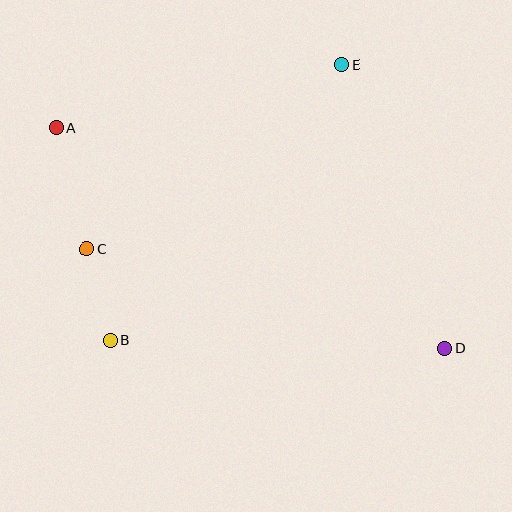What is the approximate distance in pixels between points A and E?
The distance between A and E is approximately 292 pixels.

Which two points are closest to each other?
Points B and C are closest to each other.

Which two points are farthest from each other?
Points A and D are farthest from each other.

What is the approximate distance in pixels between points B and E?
The distance between B and E is approximately 360 pixels.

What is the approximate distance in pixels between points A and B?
The distance between A and B is approximately 219 pixels.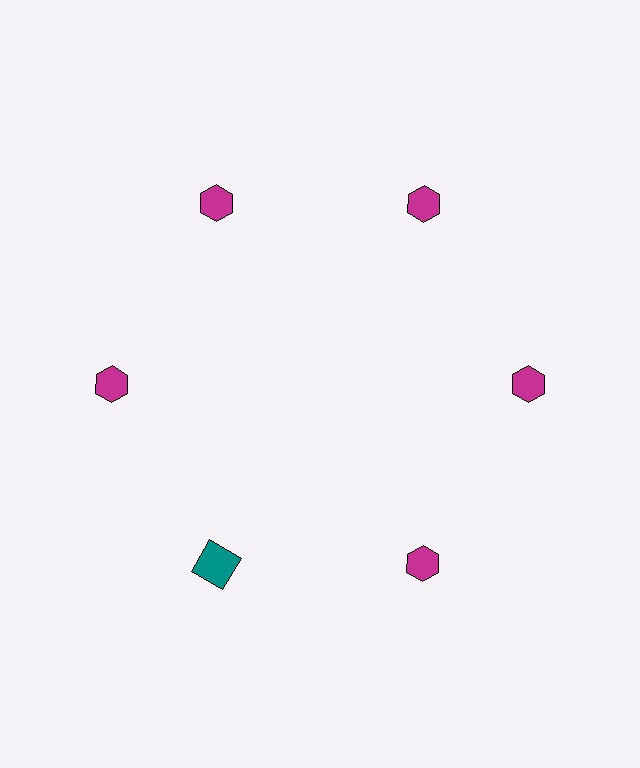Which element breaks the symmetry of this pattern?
The teal square at roughly the 7 o'clock position breaks the symmetry. All other shapes are magenta hexagons.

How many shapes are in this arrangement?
There are 6 shapes arranged in a ring pattern.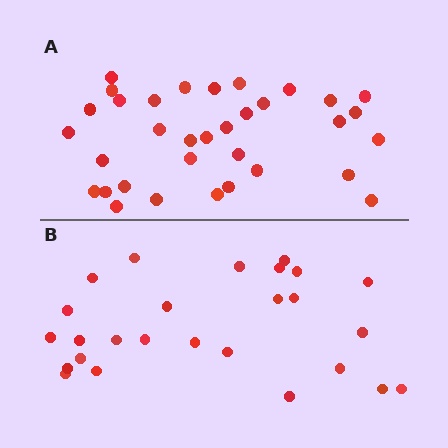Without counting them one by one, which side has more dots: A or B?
Region A (the top region) has more dots.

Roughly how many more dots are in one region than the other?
Region A has roughly 8 or so more dots than region B.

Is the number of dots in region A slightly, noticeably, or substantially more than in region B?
Region A has noticeably more, but not dramatically so. The ratio is roughly 1.3 to 1.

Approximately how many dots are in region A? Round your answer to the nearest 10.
About 30 dots. (The exact count is 34, which rounds to 30.)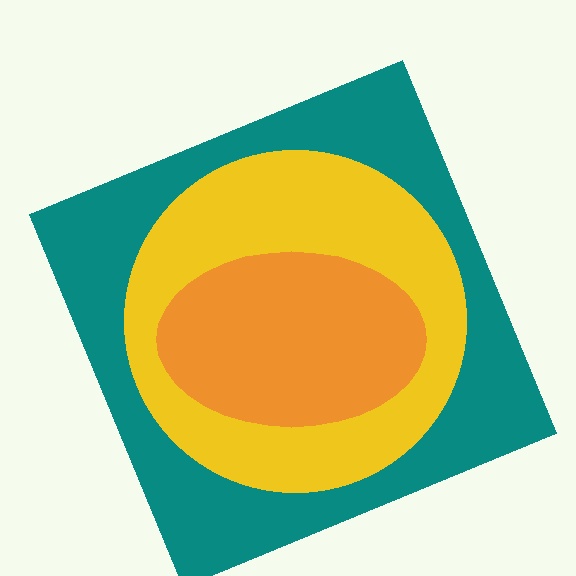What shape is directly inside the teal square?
The yellow circle.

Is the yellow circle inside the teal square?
Yes.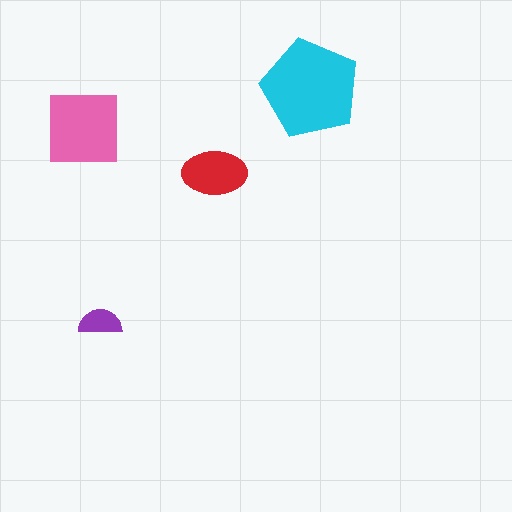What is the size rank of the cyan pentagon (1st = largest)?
1st.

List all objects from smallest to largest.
The purple semicircle, the red ellipse, the pink square, the cyan pentagon.